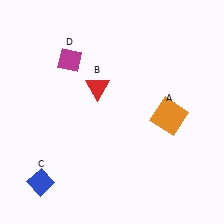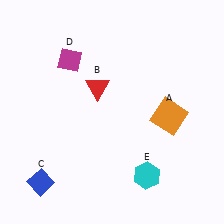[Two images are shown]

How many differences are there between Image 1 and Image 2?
There is 1 difference between the two images.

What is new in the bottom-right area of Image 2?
A cyan hexagon (E) was added in the bottom-right area of Image 2.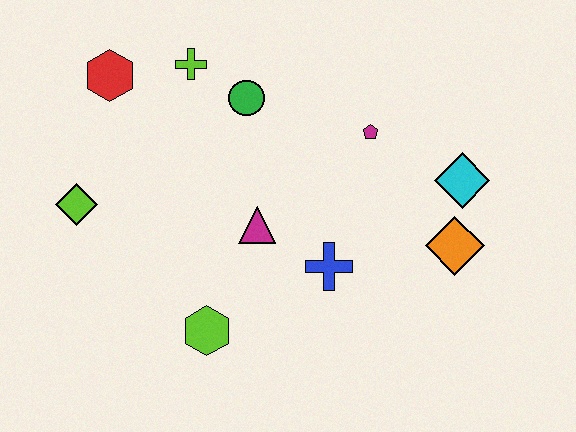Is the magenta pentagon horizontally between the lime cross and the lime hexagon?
No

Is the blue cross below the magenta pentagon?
Yes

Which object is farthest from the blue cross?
The red hexagon is farthest from the blue cross.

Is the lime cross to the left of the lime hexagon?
Yes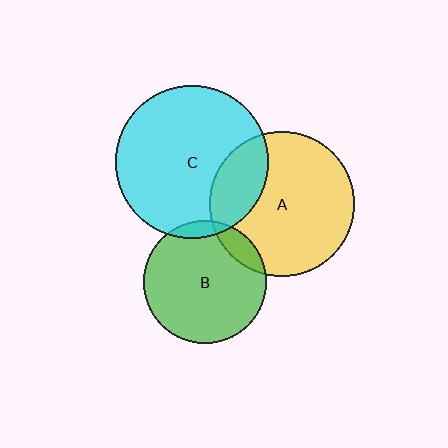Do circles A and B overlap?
Yes.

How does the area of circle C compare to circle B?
Approximately 1.6 times.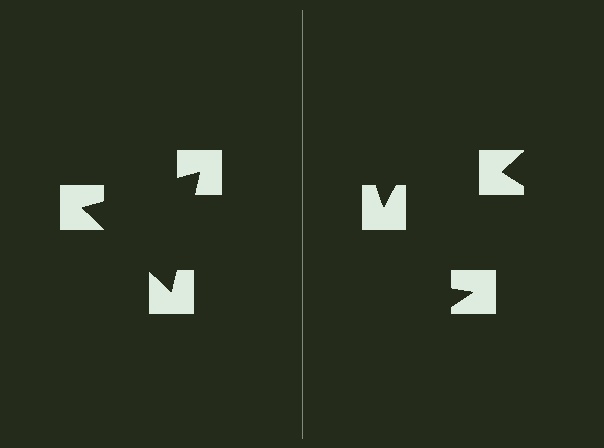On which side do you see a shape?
An illusory triangle appears on the left side. On the right side the wedge cuts are rotated, so no coherent shape forms.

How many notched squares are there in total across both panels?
6 — 3 on each side.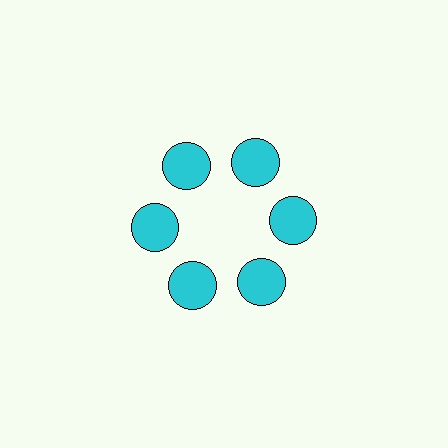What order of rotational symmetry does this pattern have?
This pattern has 6-fold rotational symmetry.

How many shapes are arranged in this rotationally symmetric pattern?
There are 6 shapes, arranged in 6 groups of 1.